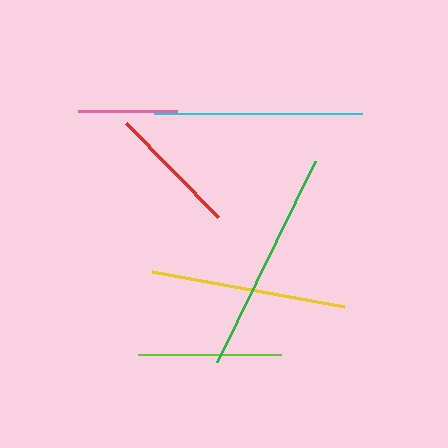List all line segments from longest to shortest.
From longest to shortest: green, cyan, yellow, lime, red, pink.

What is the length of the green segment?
The green segment is approximately 223 pixels long.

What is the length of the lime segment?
The lime segment is approximately 143 pixels long.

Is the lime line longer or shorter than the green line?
The green line is longer than the lime line.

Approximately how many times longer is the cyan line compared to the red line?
The cyan line is approximately 1.6 times the length of the red line.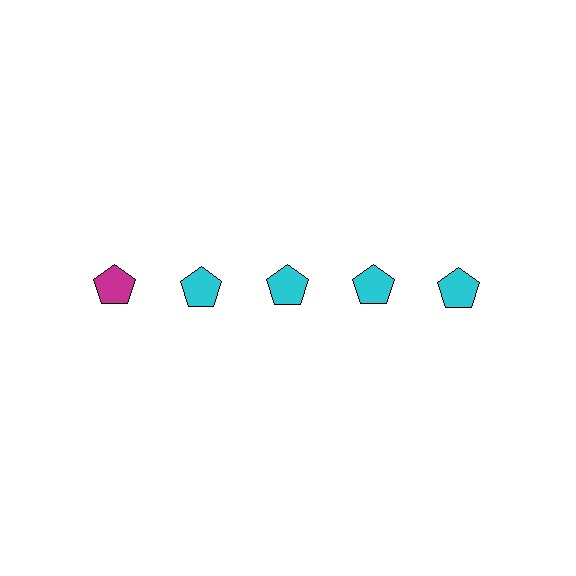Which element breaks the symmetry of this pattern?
The magenta pentagon in the top row, leftmost column breaks the symmetry. All other shapes are cyan pentagons.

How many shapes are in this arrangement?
There are 5 shapes arranged in a grid pattern.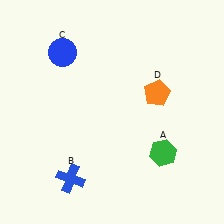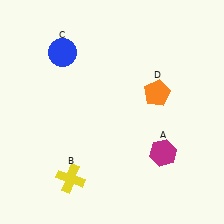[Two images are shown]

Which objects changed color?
A changed from green to magenta. B changed from blue to yellow.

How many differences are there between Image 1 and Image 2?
There are 2 differences between the two images.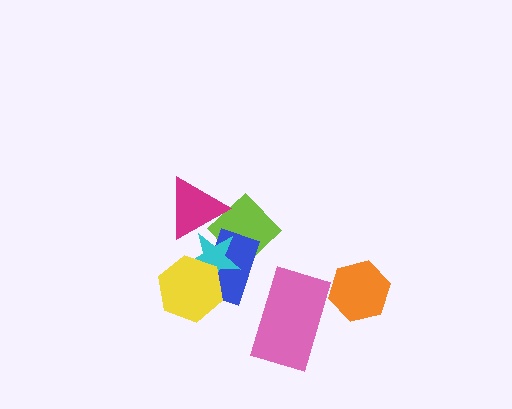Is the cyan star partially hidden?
Yes, it is partially covered by another shape.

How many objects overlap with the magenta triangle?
2 objects overlap with the magenta triangle.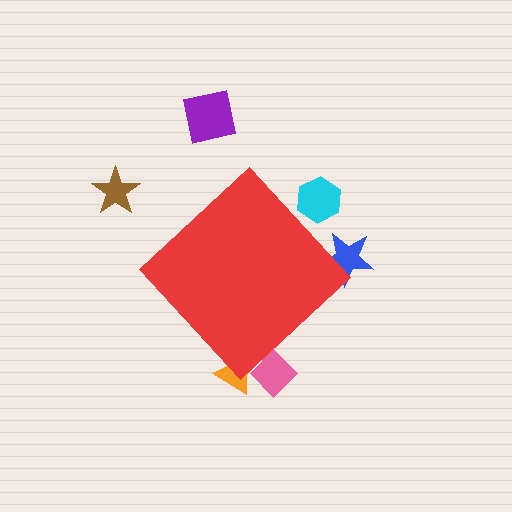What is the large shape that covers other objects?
A red diamond.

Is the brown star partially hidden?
No, the brown star is fully visible.